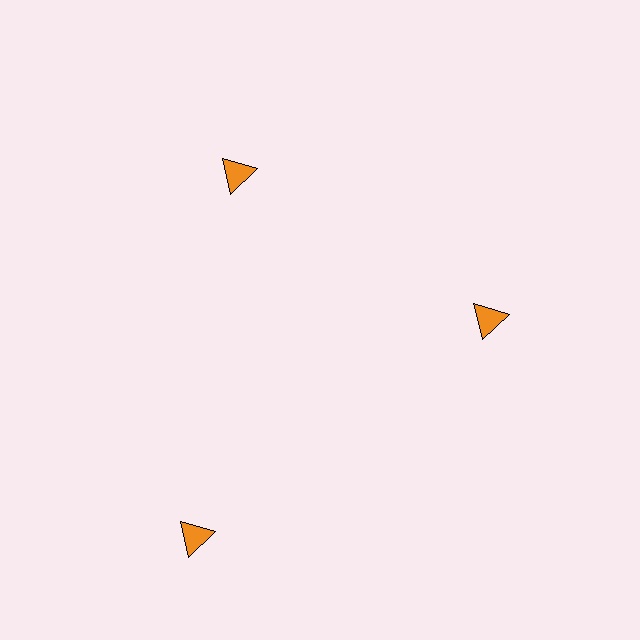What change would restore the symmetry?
The symmetry would be restored by moving it inward, back onto the ring so that all 3 triangles sit at equal angles and equal distance from the center.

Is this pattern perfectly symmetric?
No. The 3 orange triangles are arranged in a ring, but one element near the 7 o'clock position is pushed outward from the center, breaking the 3-fold rotational symmetry.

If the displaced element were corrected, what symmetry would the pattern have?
It would have 3-fold rotational symmetry — the pattern would map onto itself every 120 degrees.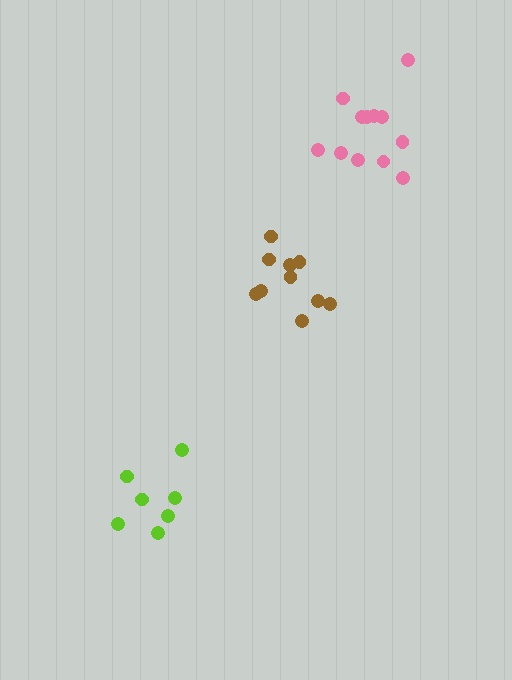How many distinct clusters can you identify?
There are 3 distinct clusters.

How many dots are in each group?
Group 1: 12 dots, Group 2: 10 dots, Group 3: 7 dots (29 total).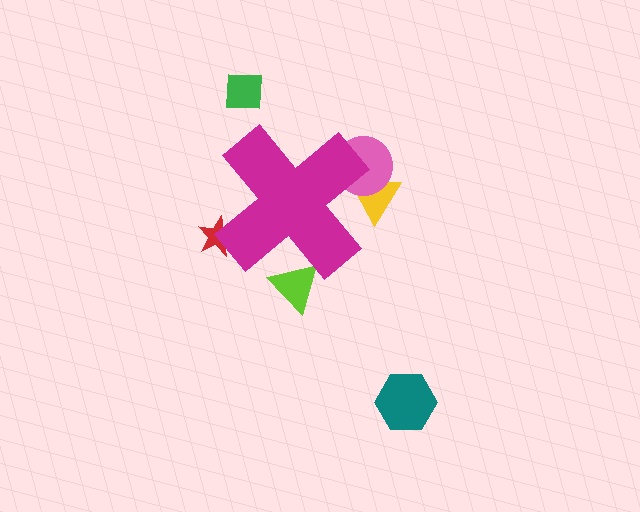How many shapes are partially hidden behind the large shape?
4 shapes are partially hidden.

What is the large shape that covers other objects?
A magenta cross.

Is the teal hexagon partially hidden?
No, the teal hexagon is fully visible.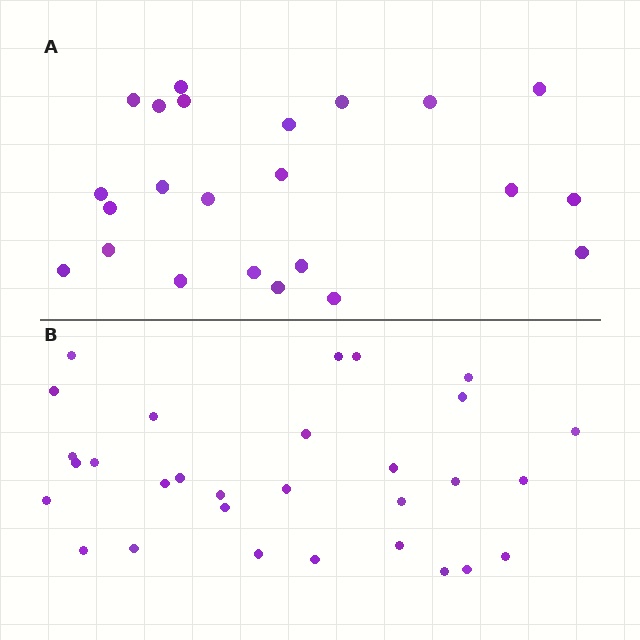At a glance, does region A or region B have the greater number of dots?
Region B (the bottom region) has more dots.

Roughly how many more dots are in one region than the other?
Region B has roughly 8 or so more dots than region A.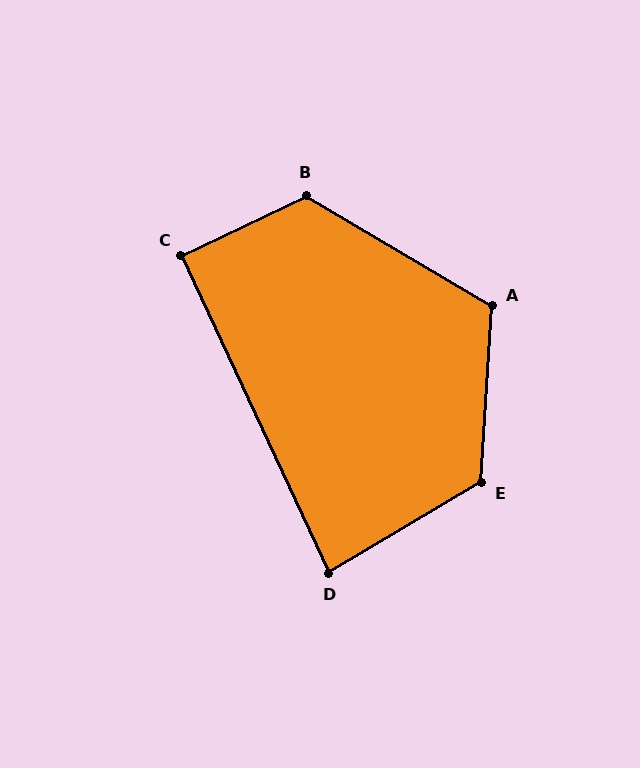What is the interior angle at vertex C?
Approximately 91 degrees (approximately right).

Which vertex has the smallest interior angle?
D, at approximately 84 degrees.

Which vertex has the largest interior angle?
E, at approximately 124 degrees.